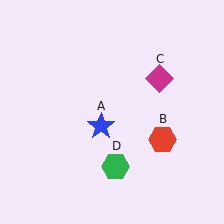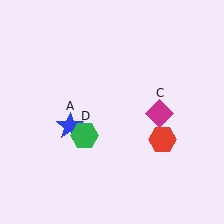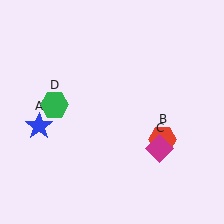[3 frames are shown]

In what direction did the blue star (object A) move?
The blue star (object A) moved left.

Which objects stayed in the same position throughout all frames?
Red hexagon (object B) remained stationary.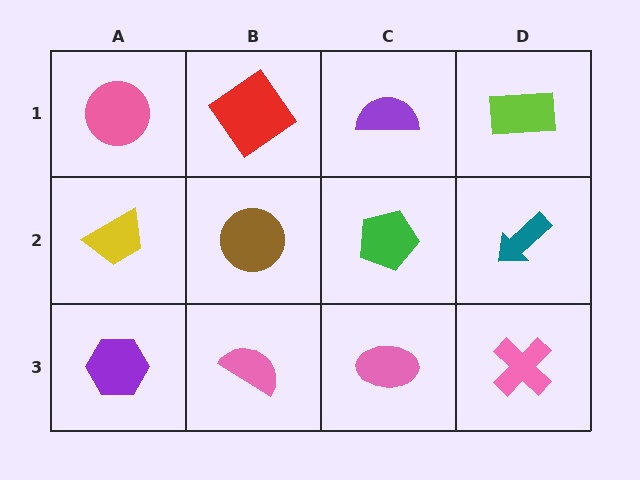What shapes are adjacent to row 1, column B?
A brown circle (row 2, column B), a pink circle (row 1, column A), a purple semicircle (row 1, column C).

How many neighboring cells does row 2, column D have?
3.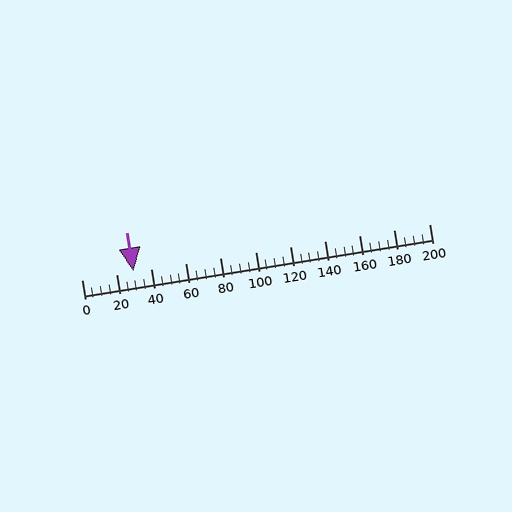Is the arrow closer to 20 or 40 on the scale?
The arrow is closer to 40.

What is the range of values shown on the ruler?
The ruler shows values from 0 to 200.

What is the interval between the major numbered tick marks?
The major tick marks are spaced 20 units apart.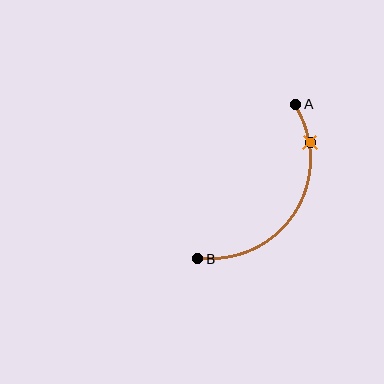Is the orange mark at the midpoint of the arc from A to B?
No. The orange mark lies on the arc but is closer to endpoint A. The arc midpoint would be at the point on the curve equidistant along the arc from both A and B.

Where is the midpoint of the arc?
The arc midpoint is the point on the curve farthest from the straight line joining A and B. It sits to the right of that line.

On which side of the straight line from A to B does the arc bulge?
The arc bulges to the right of the straight line connecting A and B.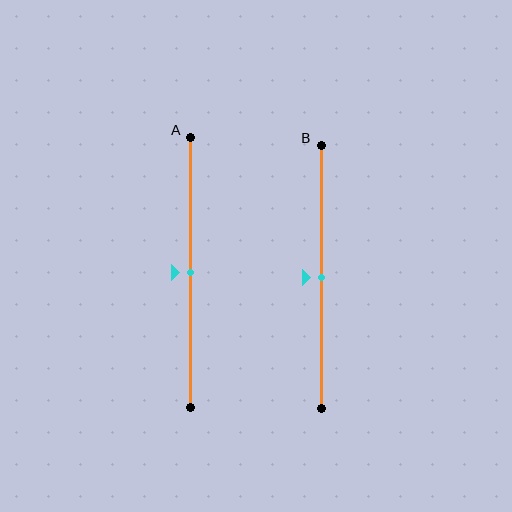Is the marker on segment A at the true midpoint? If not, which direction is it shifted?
Yes, the marker on segment A is at the true midpoint.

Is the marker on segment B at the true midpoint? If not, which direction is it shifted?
Yes, the marker on segment B is at the true midpoint.